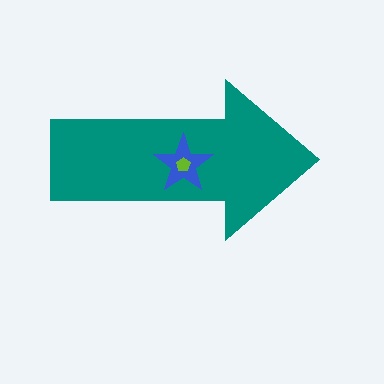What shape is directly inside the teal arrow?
The blue star.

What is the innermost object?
The lime pentagon.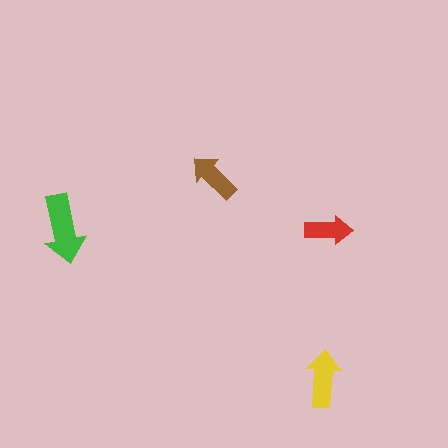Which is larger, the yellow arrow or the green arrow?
The green one.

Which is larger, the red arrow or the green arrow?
The green one.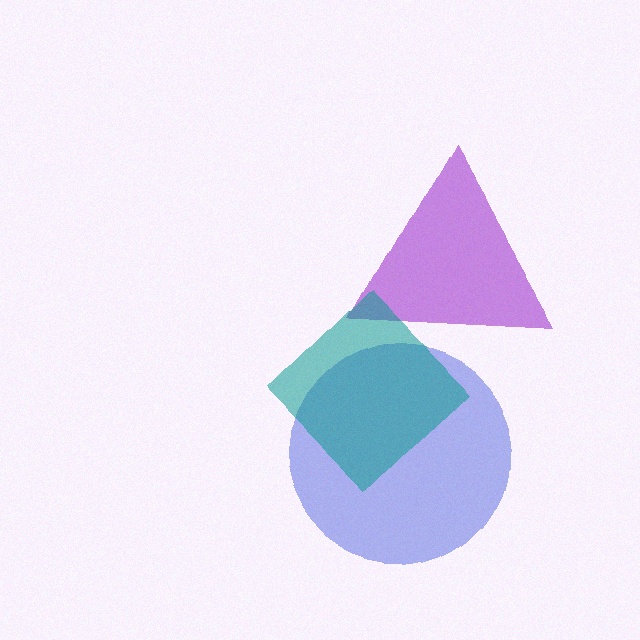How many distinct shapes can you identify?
There are 3 distinct shapes: a blue circle, a purple triangle, a teal diamond.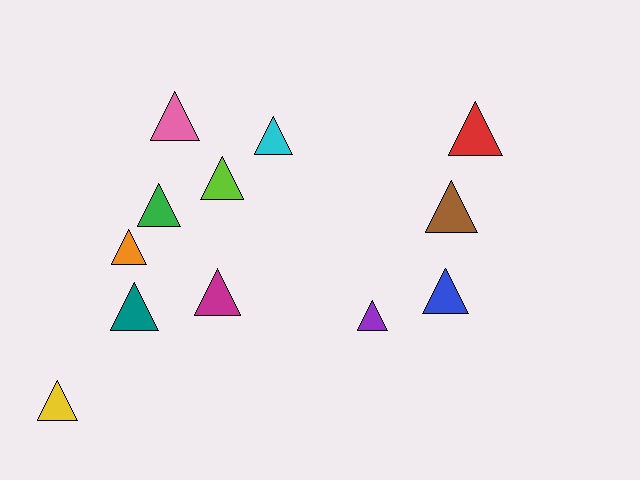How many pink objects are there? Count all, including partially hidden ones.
There is 1 pink object.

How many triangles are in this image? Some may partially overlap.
There are 12 triangles.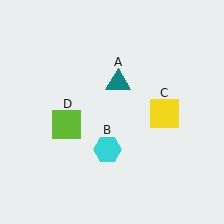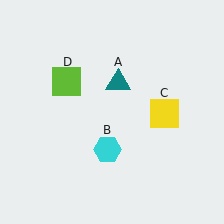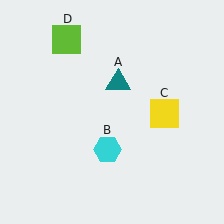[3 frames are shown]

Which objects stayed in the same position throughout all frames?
Teal triangle (object A) and cyan hexagon (object B) and yellow square (object C) remained stationary.